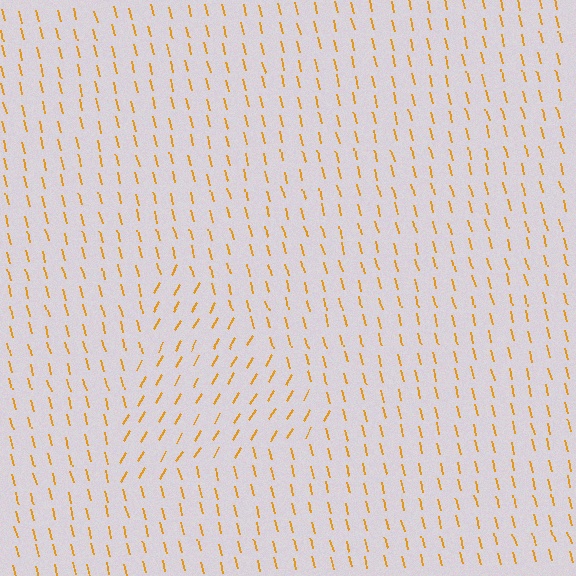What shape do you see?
I see a triangle.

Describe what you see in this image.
The image is filled with small orange line segments. A triangle region in the image has lines oriented differently from the surrounding lines, creating a visible texture boundary.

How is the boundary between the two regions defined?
The boundary is defined purely by a change in line orientation (approximately 45 degrees difference). All lines are the same color and thickness.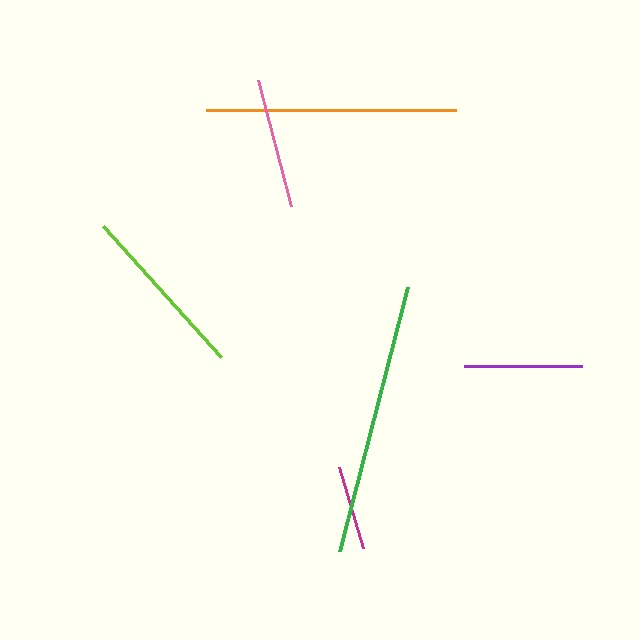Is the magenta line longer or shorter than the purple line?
The purple line is longer than the magenta line.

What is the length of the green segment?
The green segment is approximately 272 pixels long.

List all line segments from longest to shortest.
From longest to shortest: green, orange, lime, pink, purple, magenta.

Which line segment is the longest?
The green line is the longest at approximately 272 pixels.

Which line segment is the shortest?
The magenta line is the shortest at approximately 84 pixels.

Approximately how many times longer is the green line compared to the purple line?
The green line is approximately 2.3 times the length of the purple line.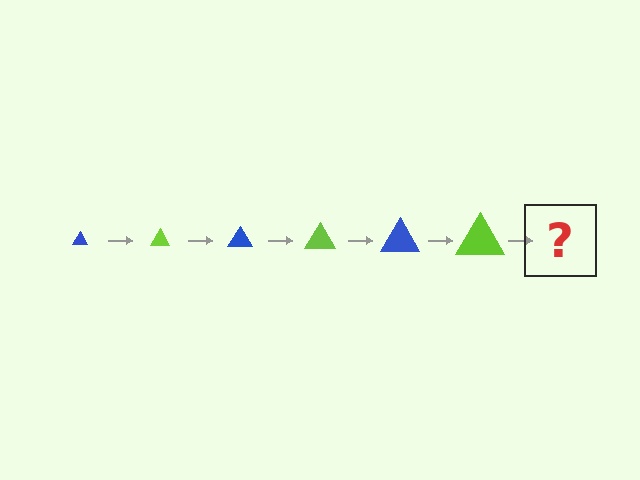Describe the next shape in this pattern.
It should be a blue triangle, larger than the previous one.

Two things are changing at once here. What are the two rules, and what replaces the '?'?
The two rules are that the triangle grows larger each step and the color cycles through blue and lime. The '?' should be a blue triangle, larger than the previous one.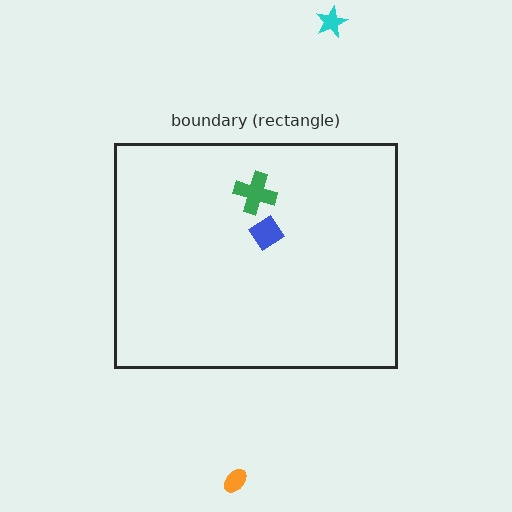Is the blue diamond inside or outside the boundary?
Inside.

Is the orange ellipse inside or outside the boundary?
Outside.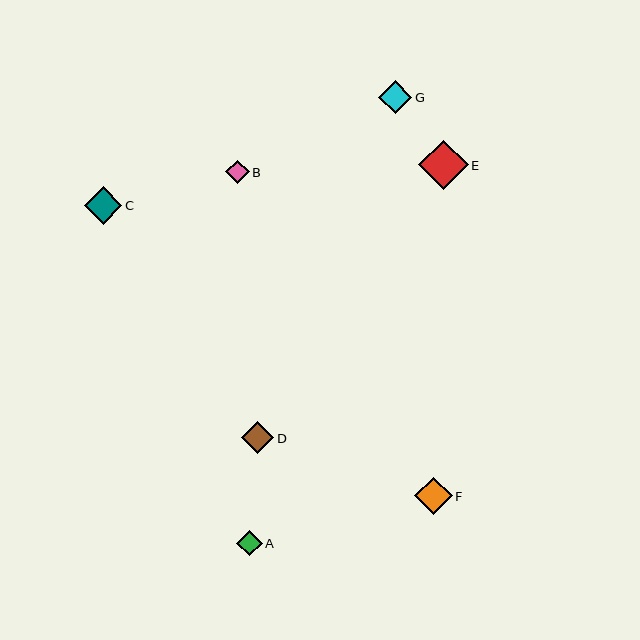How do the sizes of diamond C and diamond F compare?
Diamond C and diamond F are approximately the same size.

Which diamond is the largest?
Diamond E is the largest with a size of approximately 49 pixels.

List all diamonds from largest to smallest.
From largest to smallest: E, C, F, G, D, A, B.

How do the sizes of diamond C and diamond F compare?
Diamond C and diamond F are approximately the same size.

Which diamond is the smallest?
Diamond B is the smallest with a size of approximately 23 pixels.